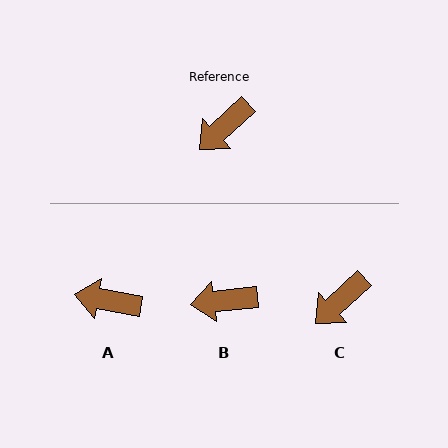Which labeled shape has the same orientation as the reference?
C.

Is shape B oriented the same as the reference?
No, it is off by about 37 degrees.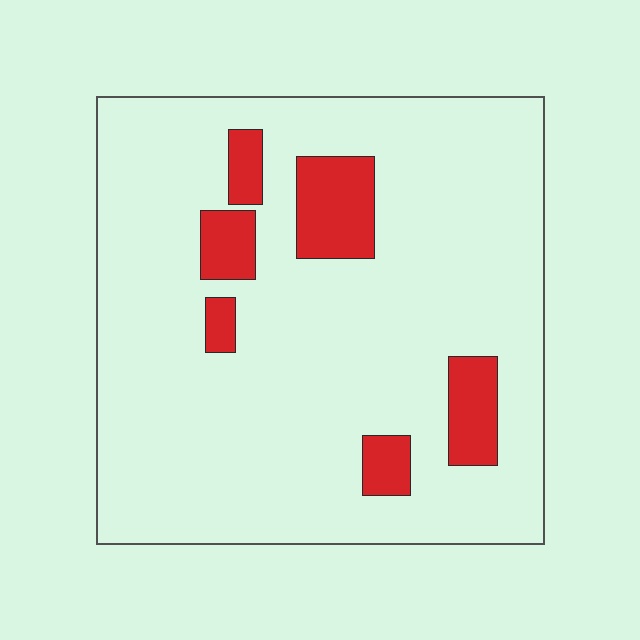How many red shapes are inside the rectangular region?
6.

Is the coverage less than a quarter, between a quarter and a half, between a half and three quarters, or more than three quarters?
Less than a quarter.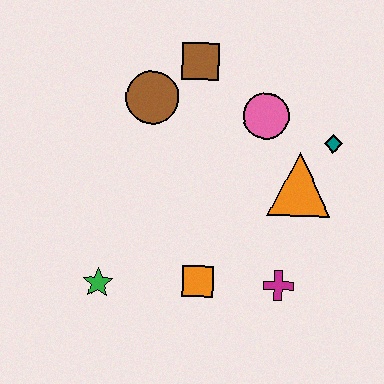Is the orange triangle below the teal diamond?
Yes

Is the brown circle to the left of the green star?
No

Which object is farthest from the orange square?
The brown square is farthest from the orange square.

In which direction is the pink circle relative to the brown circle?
The pink circle is to the right of the brown circle.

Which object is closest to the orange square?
The magenta cross is closest to the orange square.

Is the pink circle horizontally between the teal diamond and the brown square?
Yes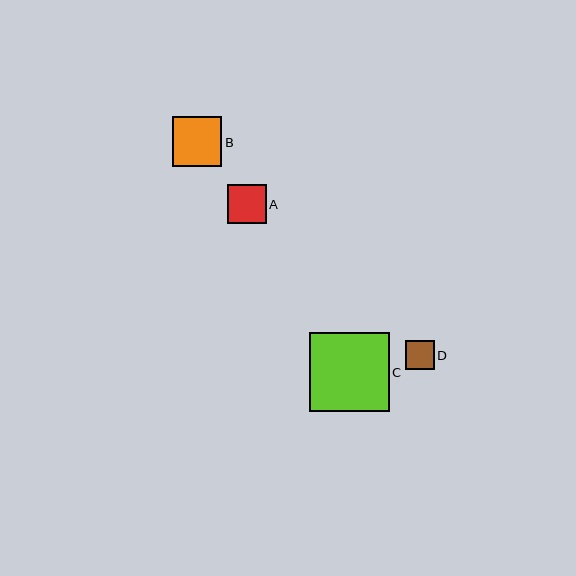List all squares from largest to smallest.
From largest to smallest: C, B, A, D.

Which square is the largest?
Square C is the largest with a size of approximately 79 pixels.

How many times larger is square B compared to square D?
Square B is approximately 1.7 times the size of square D.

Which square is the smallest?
Square D is the smallest with a size of approximately 29 pixels.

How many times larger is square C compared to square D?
Square C is approximately 2.7 times the size of square D.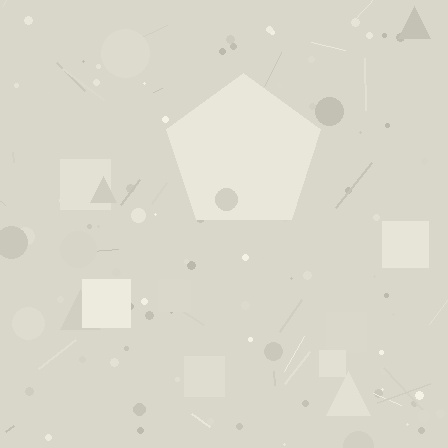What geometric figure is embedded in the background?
A pentagon is embedded in the background.